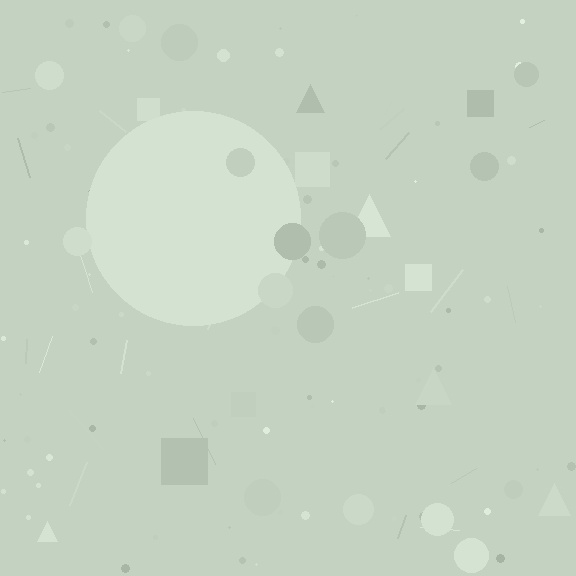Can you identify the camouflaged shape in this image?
The camouflaged shape is a circle.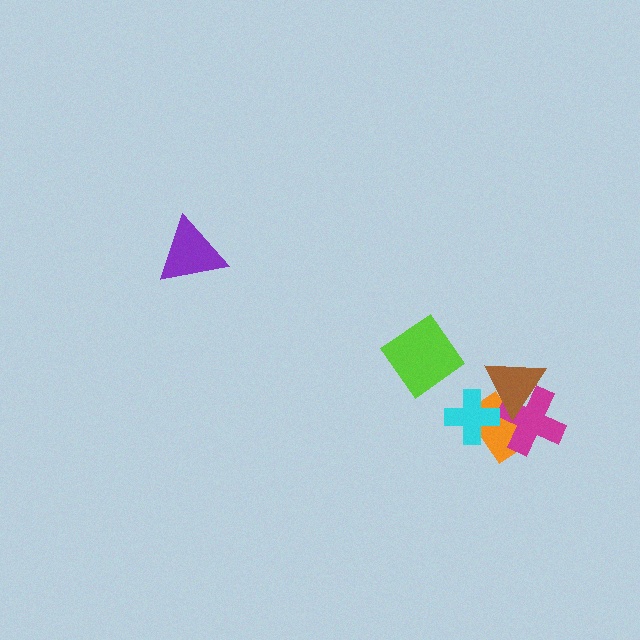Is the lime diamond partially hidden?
No, no other shape covers it.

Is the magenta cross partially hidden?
Yes, it is partially covered by another shape.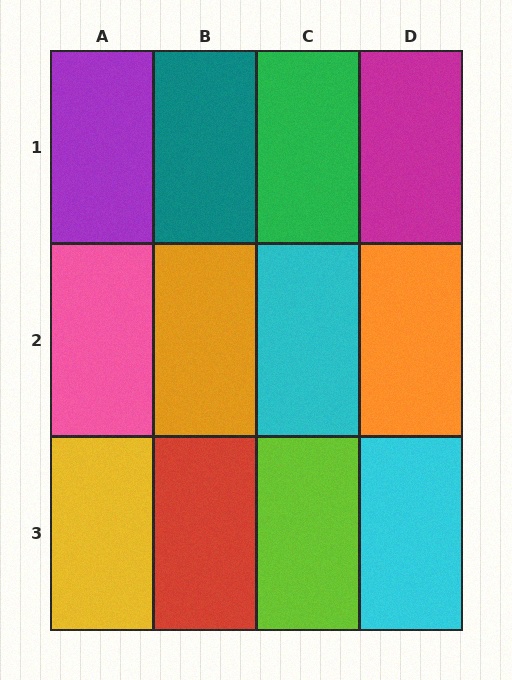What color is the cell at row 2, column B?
Orange.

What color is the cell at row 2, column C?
Cyan.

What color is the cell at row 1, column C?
Green.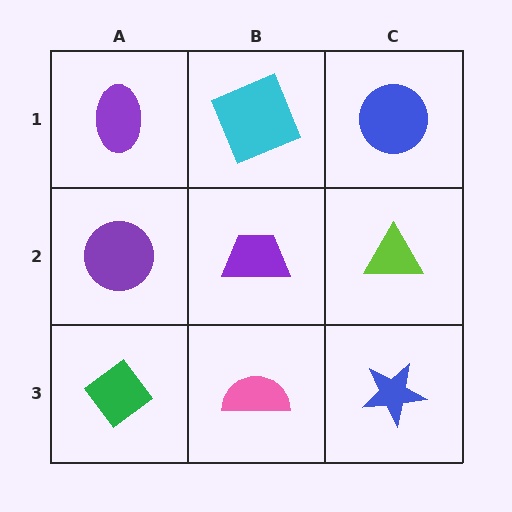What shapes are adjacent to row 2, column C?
A blue circle (row 1, column C), a blue star (row 3, column C), a purple trapezoid (row 2, column B).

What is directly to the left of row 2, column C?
A purple trapezoid.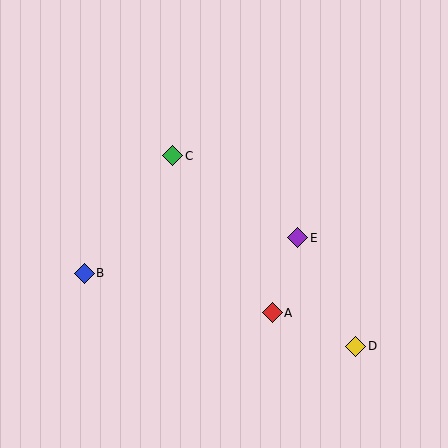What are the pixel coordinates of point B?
Point B is at (84, 273).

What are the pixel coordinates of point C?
Point C is at (173, 156).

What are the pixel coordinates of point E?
Point E is at (298, 238).